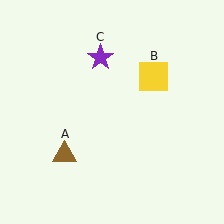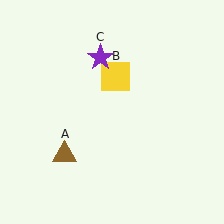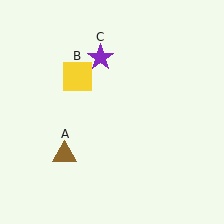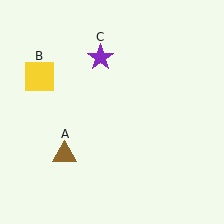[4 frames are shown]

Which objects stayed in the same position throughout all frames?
Brown triangle (object A) and purple star (object C) remained stationary.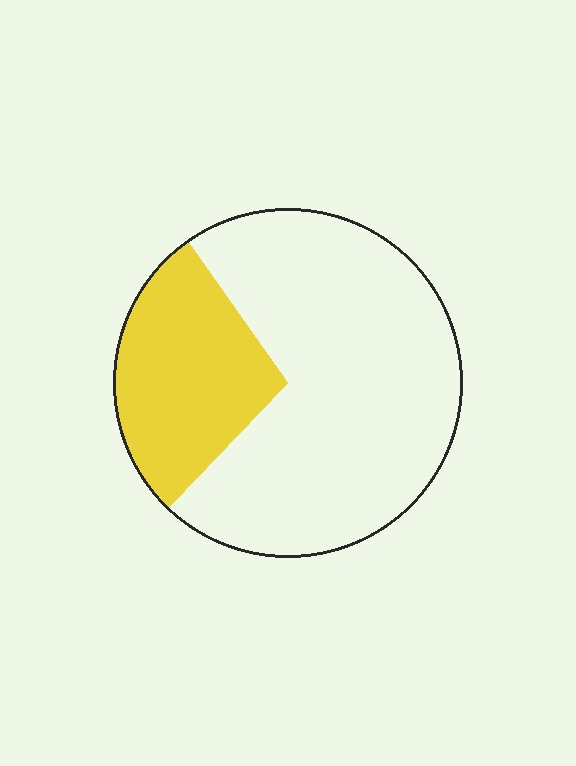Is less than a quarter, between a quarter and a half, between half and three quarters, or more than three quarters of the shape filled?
Between a quarter and a half.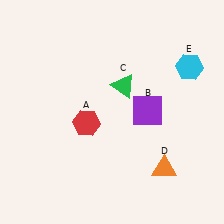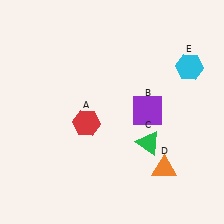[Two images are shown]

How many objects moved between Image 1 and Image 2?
1 object moved between the two images.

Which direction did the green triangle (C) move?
The green triangle (C) moved down.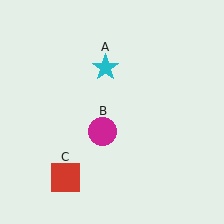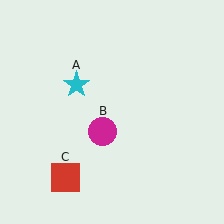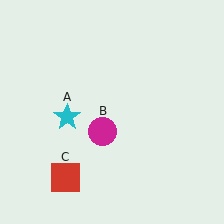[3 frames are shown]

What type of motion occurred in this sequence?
The cyan star (object A) rotated counterclockwise around the center of the scene.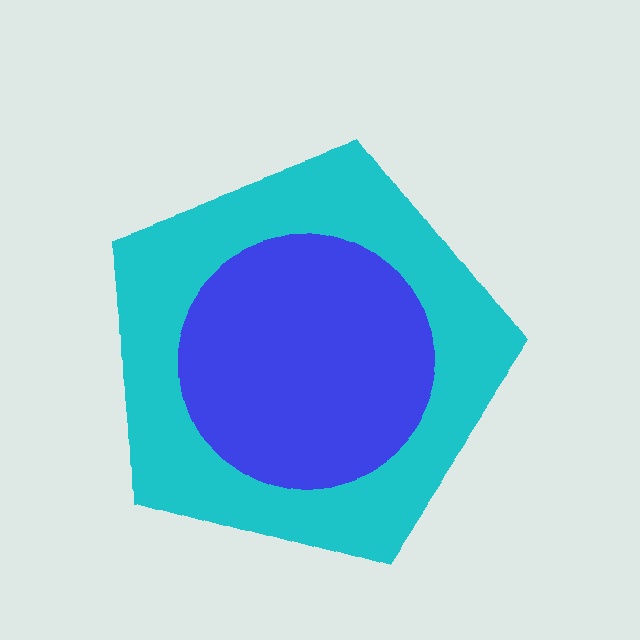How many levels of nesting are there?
2.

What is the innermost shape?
The blue circle.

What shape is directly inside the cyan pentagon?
The blue circle.